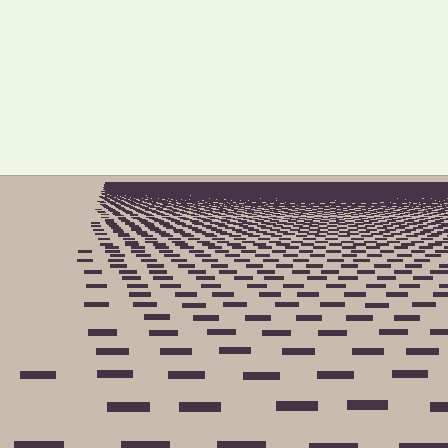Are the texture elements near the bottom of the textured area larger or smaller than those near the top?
Larger. Near the bottom, elements are closer to the viewer and appear at a bigger on-screen size.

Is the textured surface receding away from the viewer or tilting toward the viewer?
The surface is receding away from the viewer. Texture elements get smaller and denser toward the top.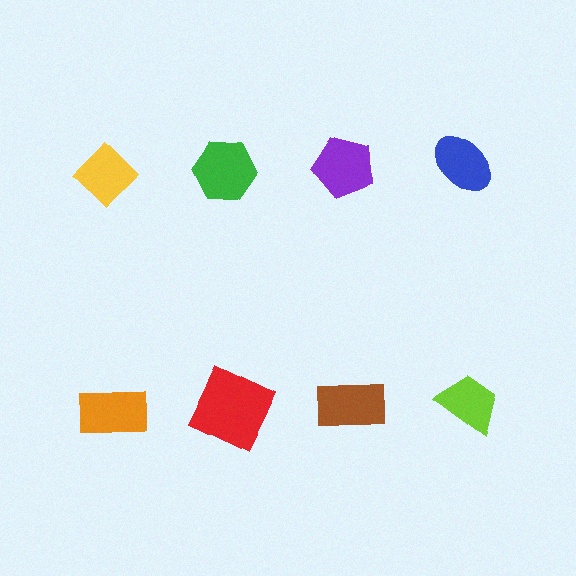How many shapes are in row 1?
4 shapes.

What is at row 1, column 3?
A purple pentagon.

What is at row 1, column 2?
A green hexagon.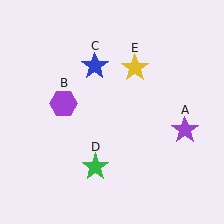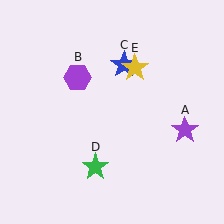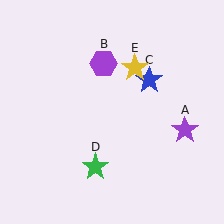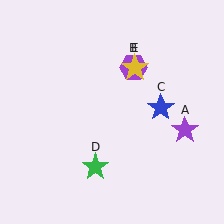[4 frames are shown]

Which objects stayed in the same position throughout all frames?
Purple star (object A) and green star (object D) and yellow star (object E) remained stationary.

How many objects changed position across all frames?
2 objects changed position: purple hexagon (object B), blue star (object C).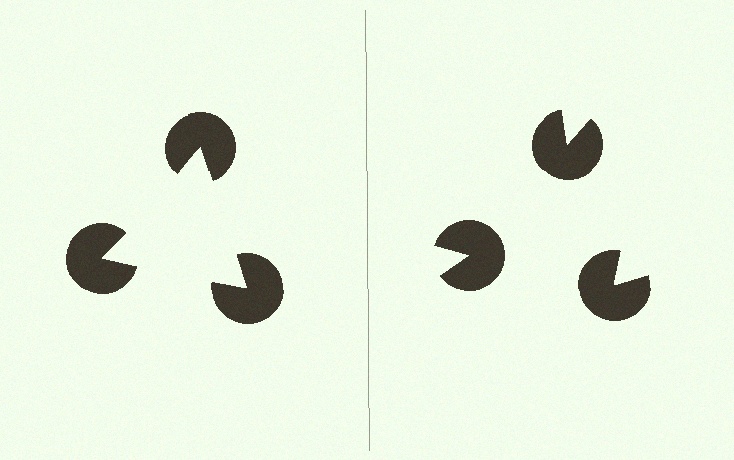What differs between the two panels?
The pac-man discs are positioned identically on both sides; only the wedge orientations differ. On the left they align to a triangle; on the right they are misaligned.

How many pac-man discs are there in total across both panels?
6 — 3 on each side.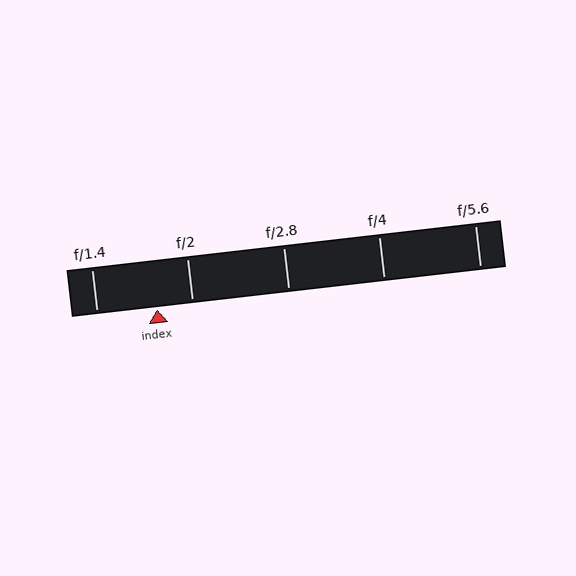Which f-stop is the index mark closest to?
The index mark is closest to f/2.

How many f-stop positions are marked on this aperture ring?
There are 5 f-stop positions marked.